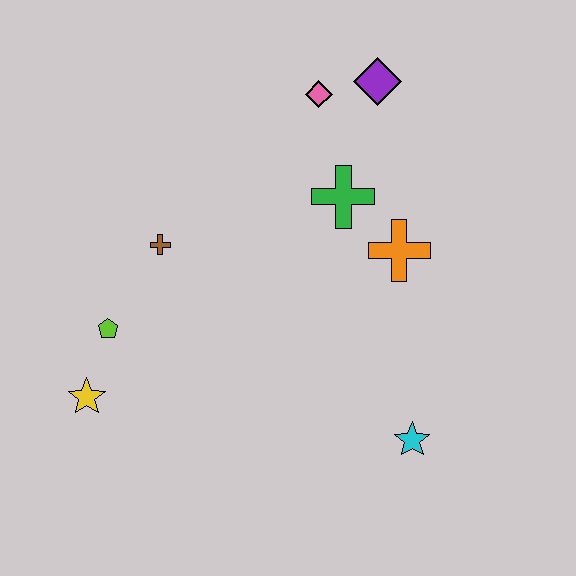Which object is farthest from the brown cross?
The cyan star is farthest from the brown cross.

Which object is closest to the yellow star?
The lime pentagon is closest to the yellow star.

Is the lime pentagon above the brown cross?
No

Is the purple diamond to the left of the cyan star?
Yes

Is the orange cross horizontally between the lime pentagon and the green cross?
No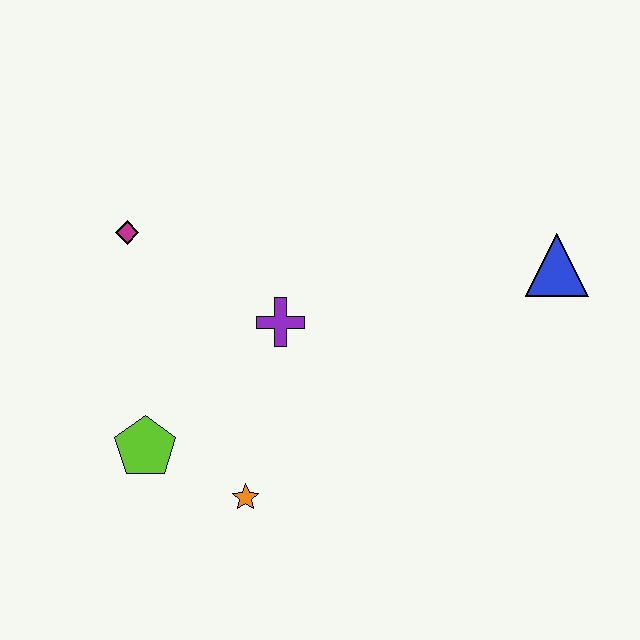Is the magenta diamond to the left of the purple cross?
Yes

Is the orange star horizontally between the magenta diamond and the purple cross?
Yes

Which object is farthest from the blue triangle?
The lime pentagon is farthest from the blue triangle.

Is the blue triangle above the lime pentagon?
Yes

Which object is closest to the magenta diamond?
The purple cross is closest to the magenta diamond.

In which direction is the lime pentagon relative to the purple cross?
The lime pentagon is to the left of the purple cross.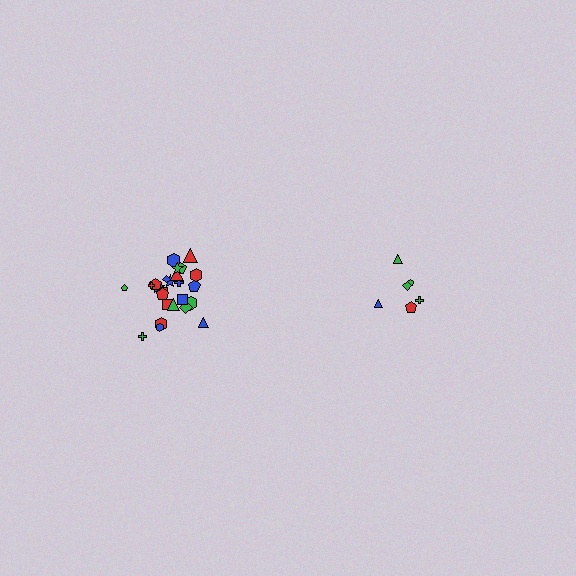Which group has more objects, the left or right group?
The left group.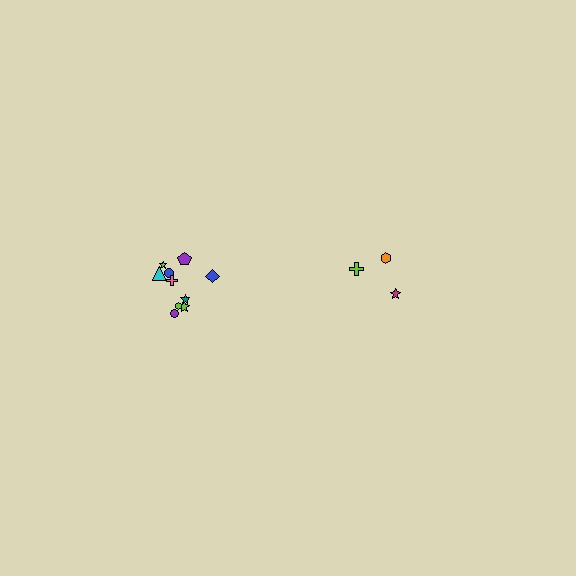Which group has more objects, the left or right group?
The left group.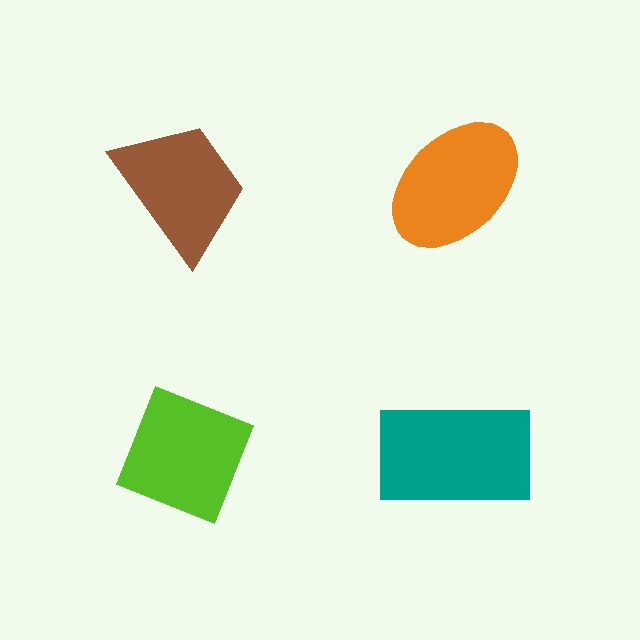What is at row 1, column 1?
A brown trapezoid.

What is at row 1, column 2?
An orange ellipse.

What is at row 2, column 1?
A lime diamond.